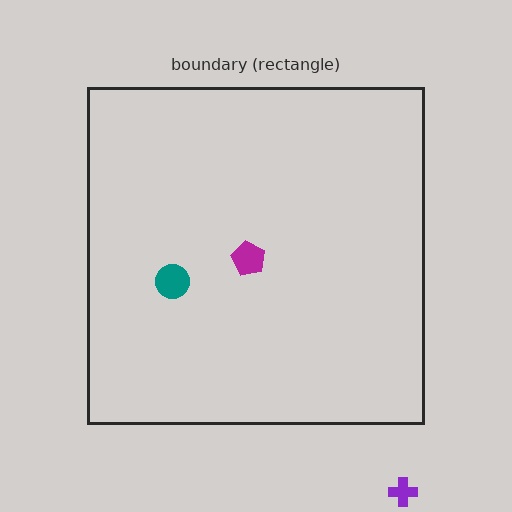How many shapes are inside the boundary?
2 inside, 1 outside.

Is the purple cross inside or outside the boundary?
Outside.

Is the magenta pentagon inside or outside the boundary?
Inside.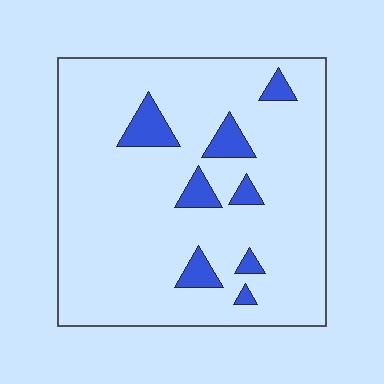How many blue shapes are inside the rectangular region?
8.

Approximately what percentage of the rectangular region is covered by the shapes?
Approximately 10%.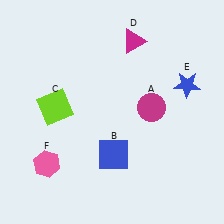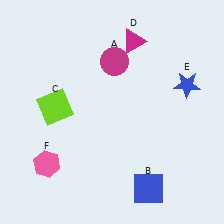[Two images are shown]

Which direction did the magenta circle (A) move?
The magenta circle (A) moved up.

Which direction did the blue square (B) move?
The blue square (B) moved down.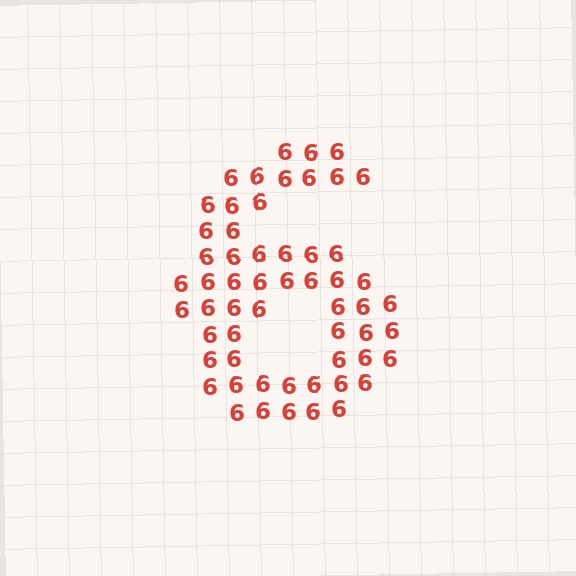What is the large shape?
The large shape is the digit 6.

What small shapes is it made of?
It is made of small digit 6's.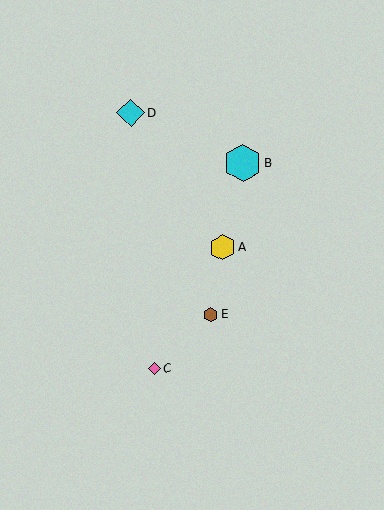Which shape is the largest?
The cyan hexagon (labeled B) is the largest.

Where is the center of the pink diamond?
The center of the pink diamond is at (154, 368).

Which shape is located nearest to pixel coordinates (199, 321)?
The brown hexagon (labeled E) at (211, 314) is nearest to that location.